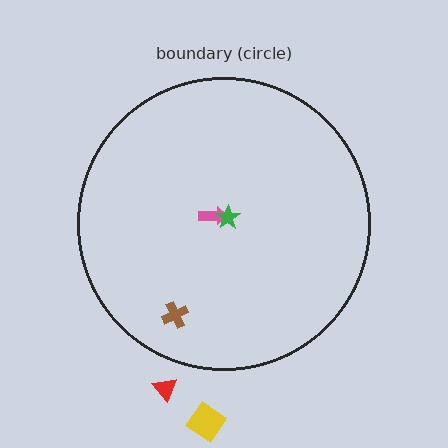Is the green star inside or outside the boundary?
Inside.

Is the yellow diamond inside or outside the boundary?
Outside.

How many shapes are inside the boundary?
3 inside, 2 outside.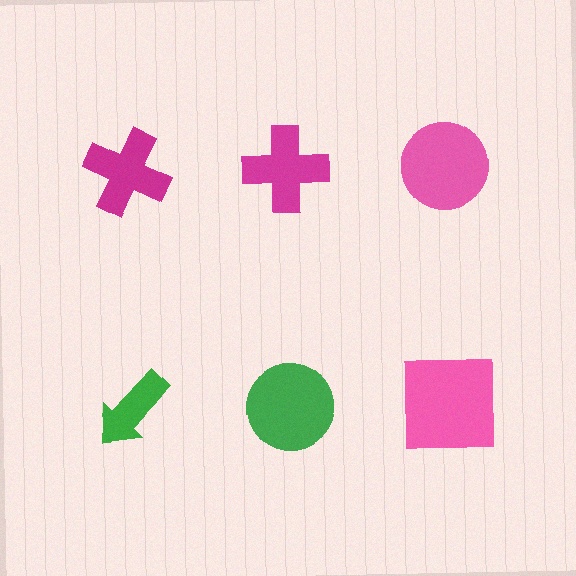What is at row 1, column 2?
A magenta cross.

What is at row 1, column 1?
A magenta cross.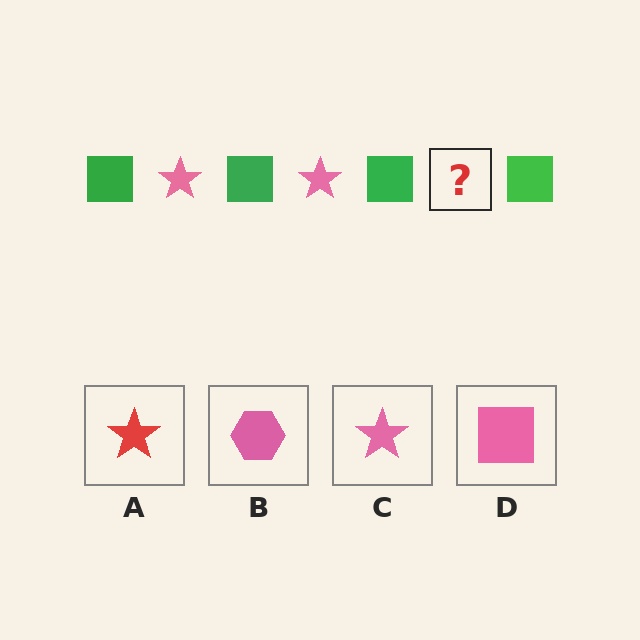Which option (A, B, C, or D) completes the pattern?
C.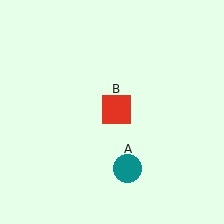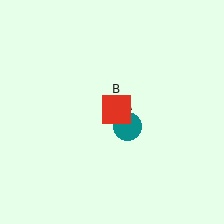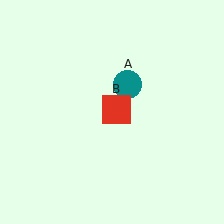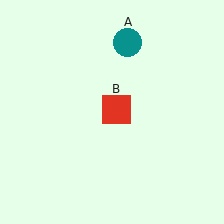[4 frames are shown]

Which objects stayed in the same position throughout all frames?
Red square (object B) remained stationary.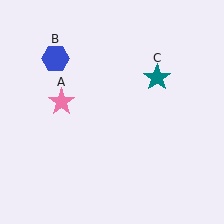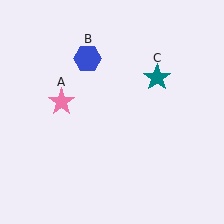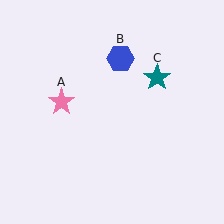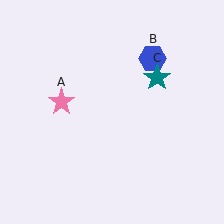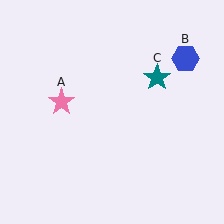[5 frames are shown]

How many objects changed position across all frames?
1 object changed position: blue hexagon (object B).